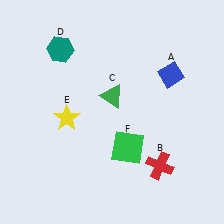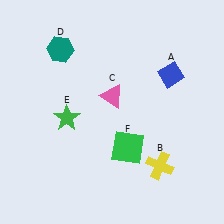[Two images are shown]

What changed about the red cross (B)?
In Image 1, B is red. In Image 2, it changed to yellow.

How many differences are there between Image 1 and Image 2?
There are 3 differences between the two images.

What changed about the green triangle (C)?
In Image 1, C is green. In Image 2, it changed to pink.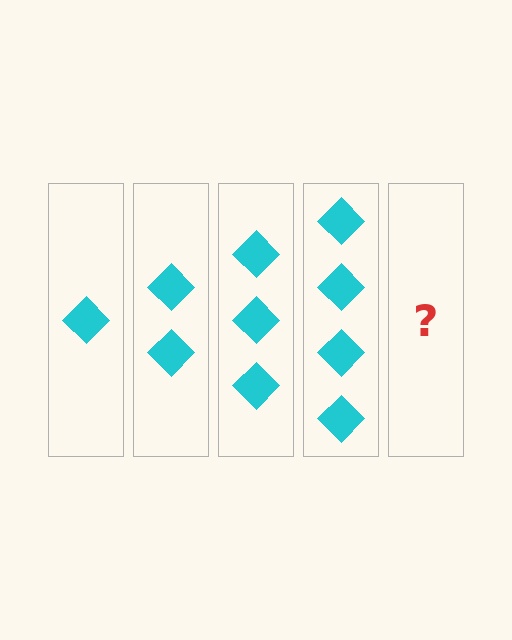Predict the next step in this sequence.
The next step is 5 diamonds.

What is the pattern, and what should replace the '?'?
The pattern is that each step adds one more diamond. The '?' should be 5 diamonds.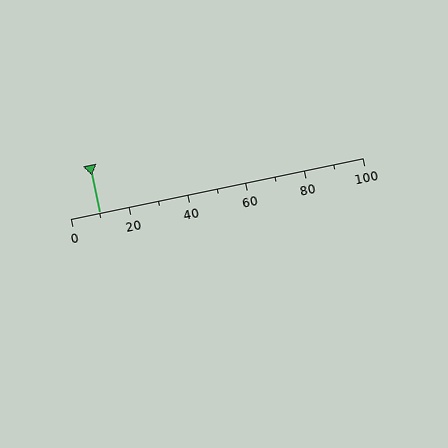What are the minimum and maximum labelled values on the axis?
The axis runs from 0 to 100.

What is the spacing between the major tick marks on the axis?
The major ticks are spaced 20 apart.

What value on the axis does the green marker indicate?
The marker indicates approximately 10.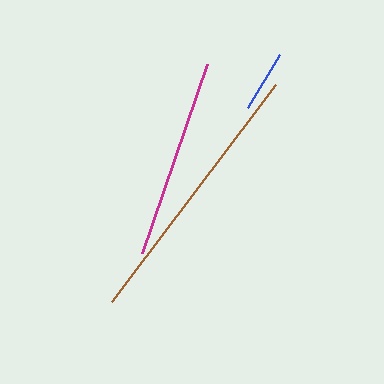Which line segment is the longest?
The brown line is the longest at approximately 272 pixels.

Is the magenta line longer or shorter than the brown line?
The brown line is longer than the magenta line.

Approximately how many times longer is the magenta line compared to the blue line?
The magenta line is approximately 3.2 times the length of the blue line.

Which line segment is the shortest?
The blue line is the shortest at approximately 63 pixels.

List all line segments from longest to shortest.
From longest to shortest: brown, magenta, blue.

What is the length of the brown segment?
The brown segment is approximately 272 pixels long.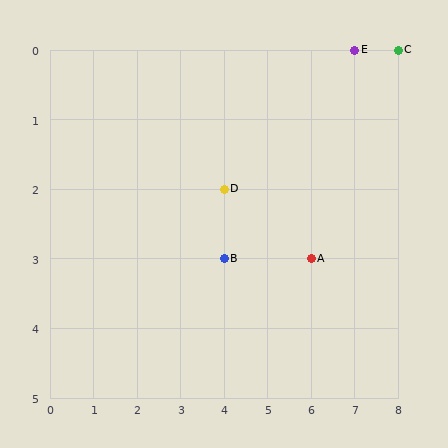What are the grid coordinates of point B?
Point B is at grid coordinates (4, 3).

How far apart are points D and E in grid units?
Points D and E are 3 columns and 2 rows apart (about 3.6 grid units diagonally).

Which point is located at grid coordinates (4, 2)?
Point D is at (4, 2).